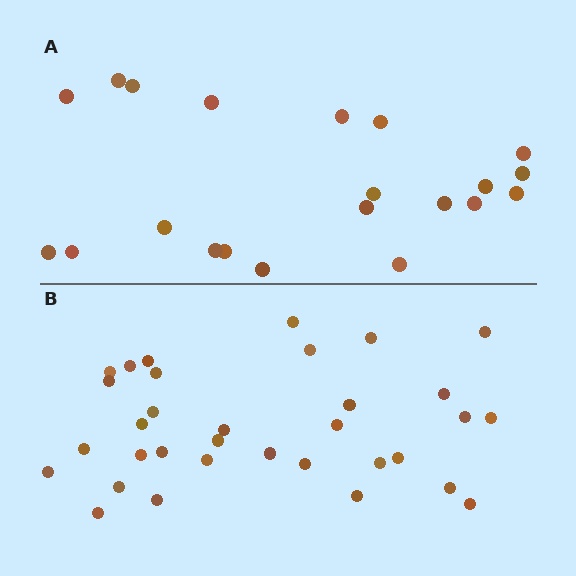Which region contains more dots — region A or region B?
Region B (the bottom region) has more dots.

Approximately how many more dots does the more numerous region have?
Region B has roughly 12 or so more dots than region A.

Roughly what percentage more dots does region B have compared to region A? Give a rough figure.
About 55% more.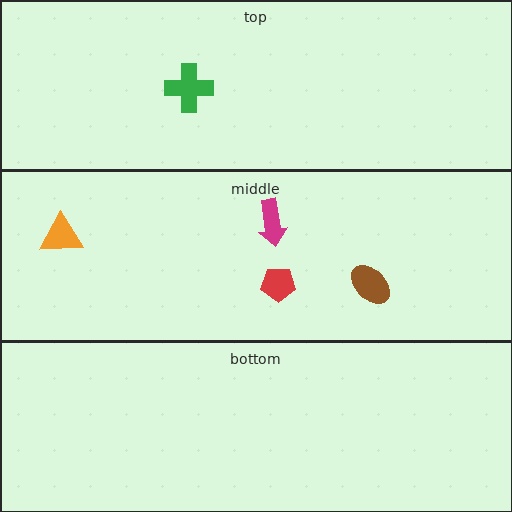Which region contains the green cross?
The top region.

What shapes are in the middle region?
The red pentagon, the orange triangle, the magenta arrow, the brown ellipse.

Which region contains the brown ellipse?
The middle region.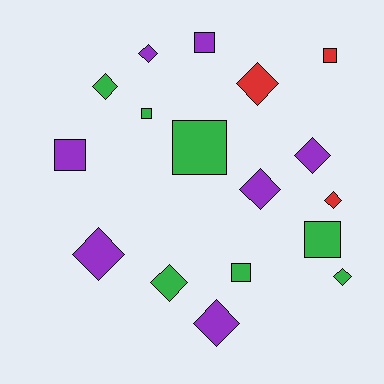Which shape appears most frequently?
Diamond, with 10 objects.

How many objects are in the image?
There are 17 objects.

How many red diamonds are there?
There are 2 red diamonds.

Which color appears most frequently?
Purple, with 7 objects.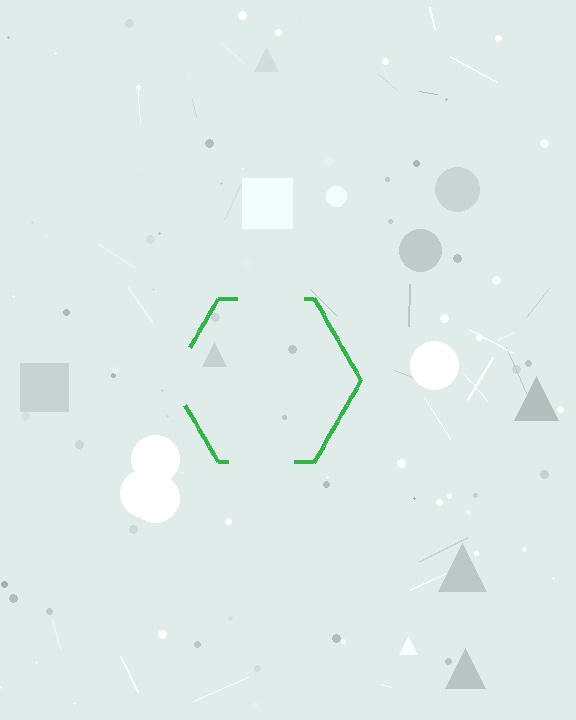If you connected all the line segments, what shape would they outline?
They would outline a hexagon.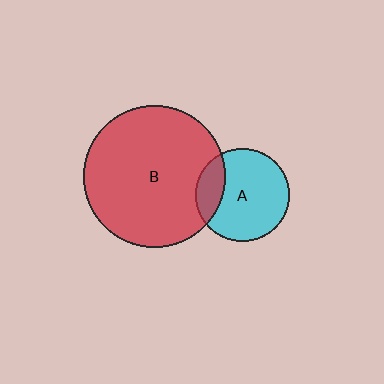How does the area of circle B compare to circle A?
Approximately 2.3 times.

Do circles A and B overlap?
Yes.